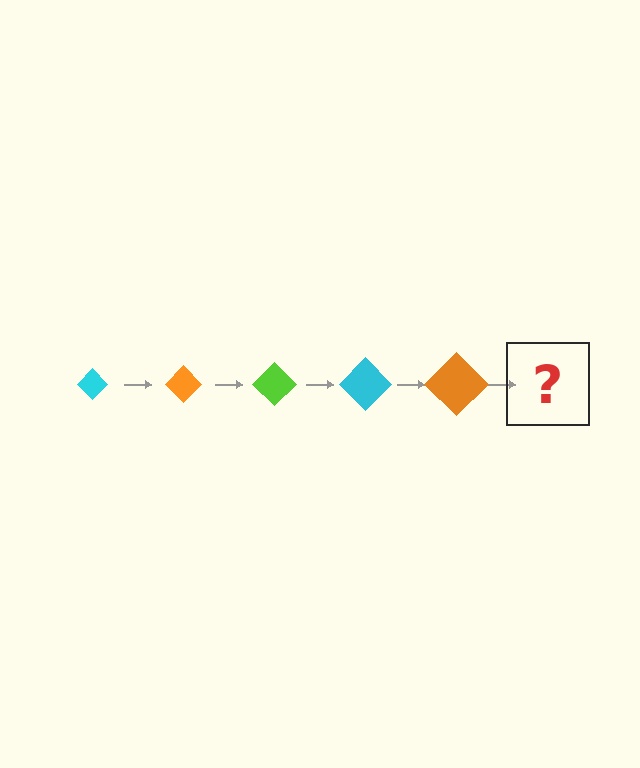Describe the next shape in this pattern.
It should be a lime diamond, larger than the previous one.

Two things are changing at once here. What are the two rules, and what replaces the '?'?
The two rules are that the diamond grows larger each step and the color cycles through cyan, orange, and lime. The '?' should be a lime diamond, larger than the previous one.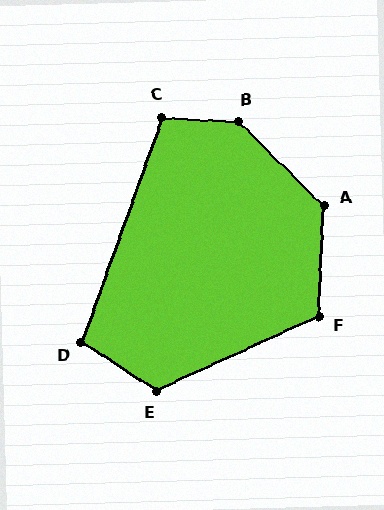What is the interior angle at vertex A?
Approximately 132 degrees (obtuse).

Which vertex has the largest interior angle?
B, at approximately 139 degrees.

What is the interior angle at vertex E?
Approximately 122 degrees (obtuse).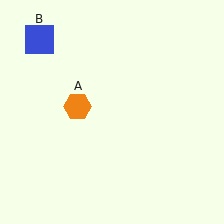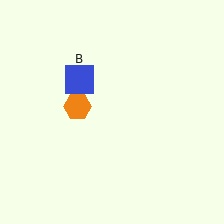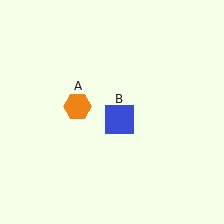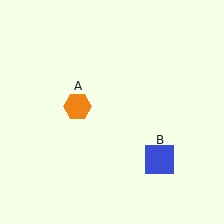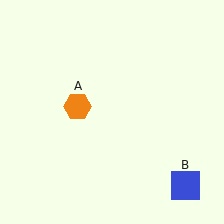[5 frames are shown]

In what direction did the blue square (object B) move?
The blue square (object B) moved down and to the right.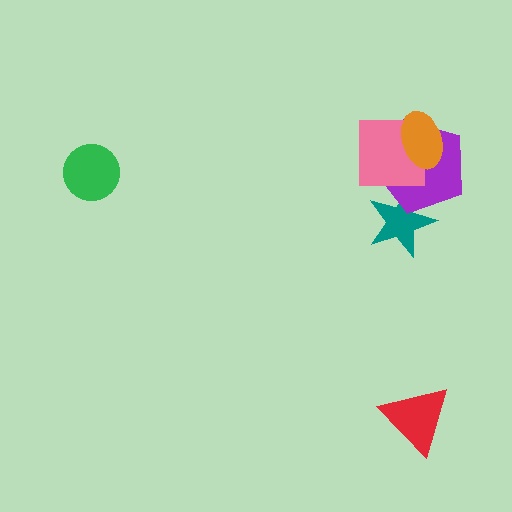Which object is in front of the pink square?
The orange ellipse is in front of the pink square.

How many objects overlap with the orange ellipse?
2 objects overlap with the orange ellipse.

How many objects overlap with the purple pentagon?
3 objects overlap with the purple pentagon.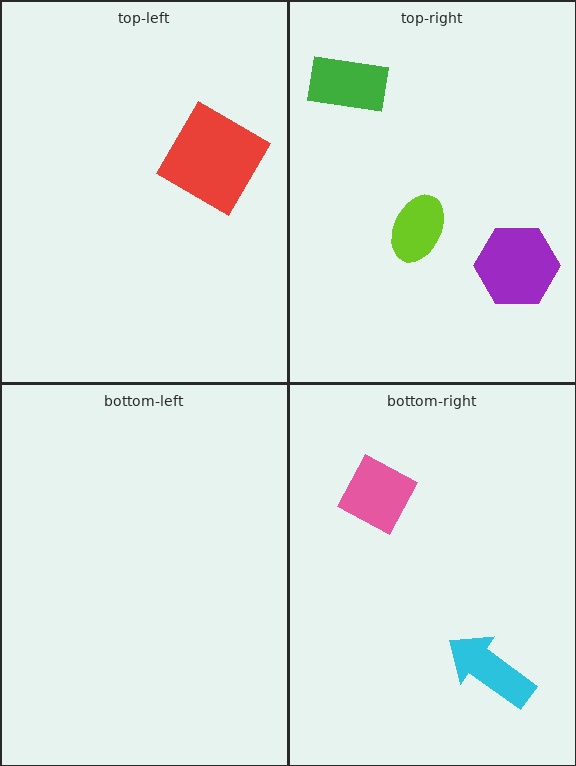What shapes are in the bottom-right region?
The pink diamond, the cyan arrow.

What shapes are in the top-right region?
The lime ellipse, the green rectangle, the purple hexagon.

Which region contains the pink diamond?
The bottom-right region.